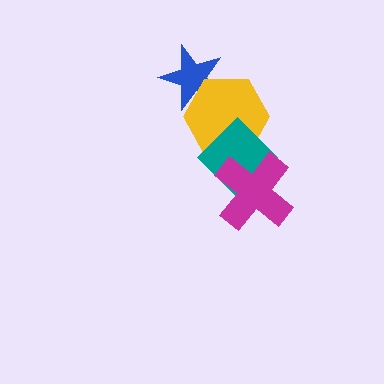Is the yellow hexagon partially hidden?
Yes, it is partially covered by another shape.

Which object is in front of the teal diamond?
The magenta cross is in front of the teal diamond.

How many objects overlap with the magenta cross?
1 object overlaps with the magenta cross.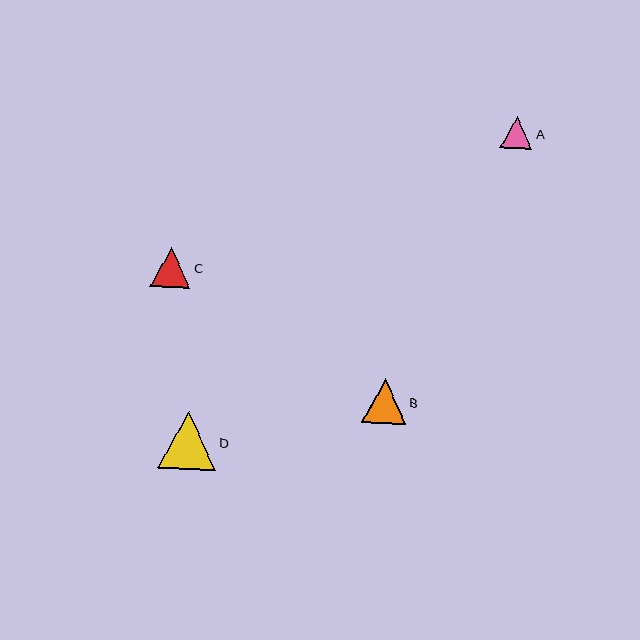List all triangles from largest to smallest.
From largest to smallest: D, B, C, A.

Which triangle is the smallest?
Triangle A is the smallest with a size of approximately 32 pixels.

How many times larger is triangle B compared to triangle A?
Triangle B is approximately 1.4 times the size of triangle A.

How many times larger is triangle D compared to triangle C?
Triangle D is approximately 1.4 times the size of triangle C.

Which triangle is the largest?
Triangle D is the largest with a size of approximately 58 pixels.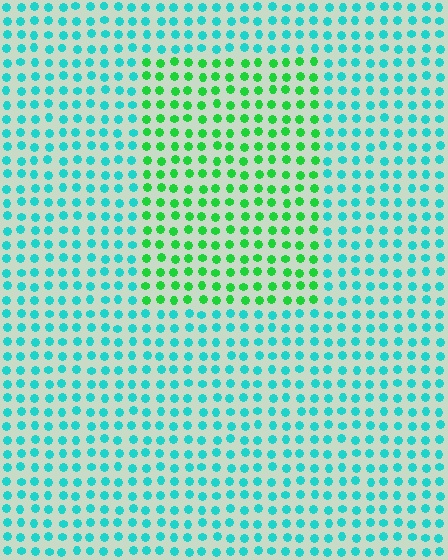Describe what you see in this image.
The image is filled with small cyan elements in a uniform arrangement. A rectangle-shaped region is visible where the elements are tinted to a slightly different hue, forming a subtle color boundary.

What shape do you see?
I see a rectangle.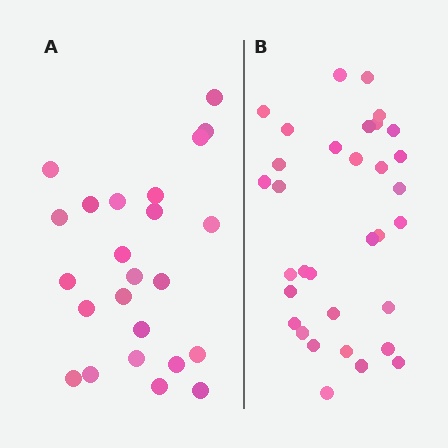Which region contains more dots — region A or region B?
Region B (the right region) has more dots.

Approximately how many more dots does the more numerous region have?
Region B has roughly 8 or so more dots than region A.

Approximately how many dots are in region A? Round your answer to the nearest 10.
About 20 dots. (The exact count is 24, which rounds to 20.)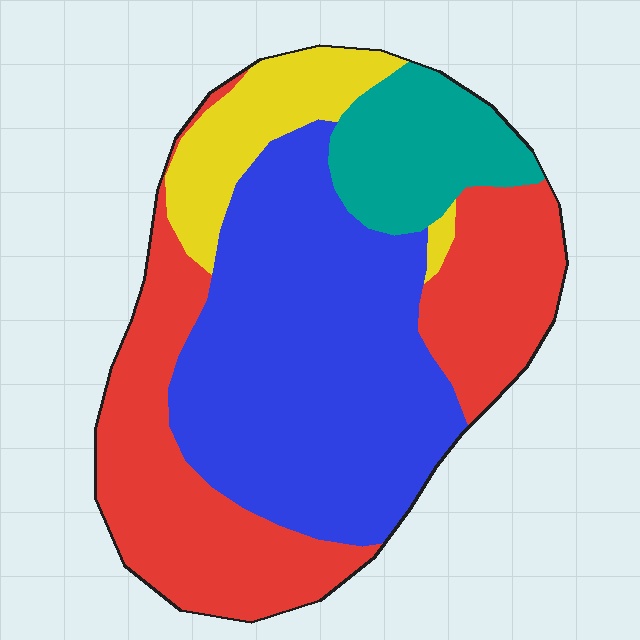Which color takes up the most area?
Blue, at roughly 40%.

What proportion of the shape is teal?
Teal covers about 10% of the shape.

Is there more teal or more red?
Red.